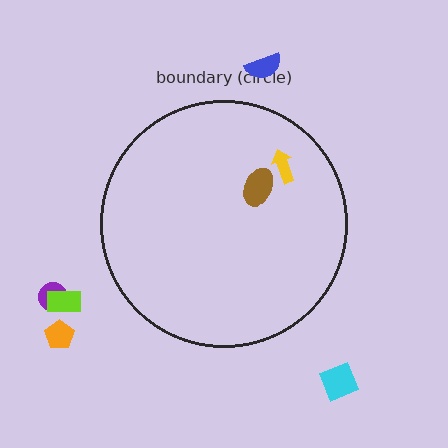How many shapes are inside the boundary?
2 inside, 5 outside.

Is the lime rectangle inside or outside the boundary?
Outside.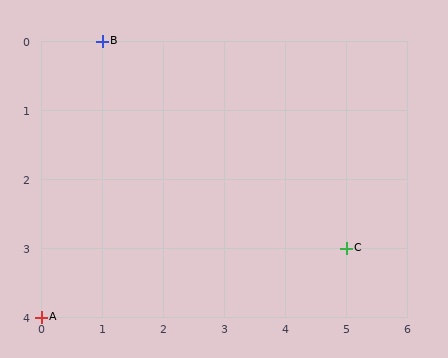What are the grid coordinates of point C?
Point C is at grid coordinates (5, 3).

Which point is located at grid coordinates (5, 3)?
Point C is at (5, 3).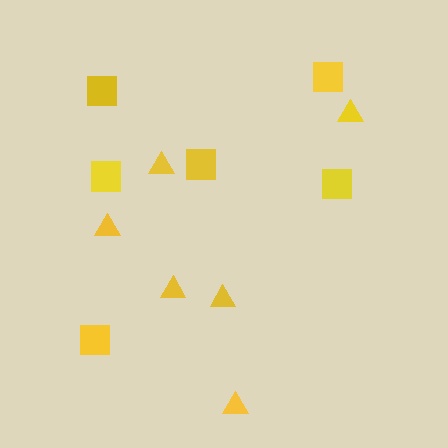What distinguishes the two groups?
There are 2 groups: one group of squares (6) and one group of triangles (6).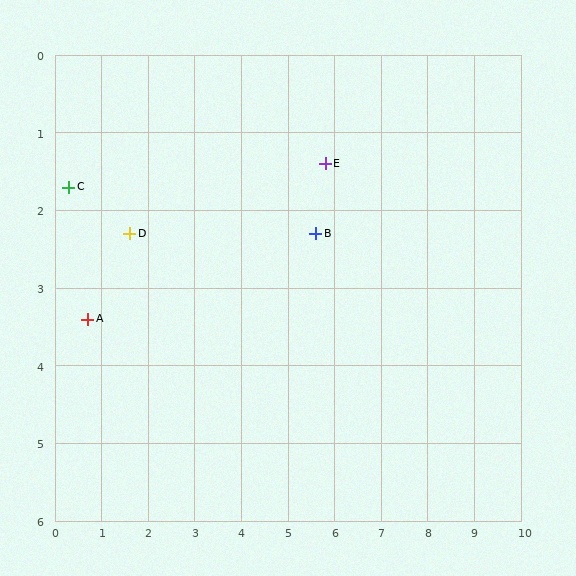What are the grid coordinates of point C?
Point C is at approximately (0.3, 1.7).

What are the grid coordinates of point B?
Point B is at approximately (5.6, 2.3).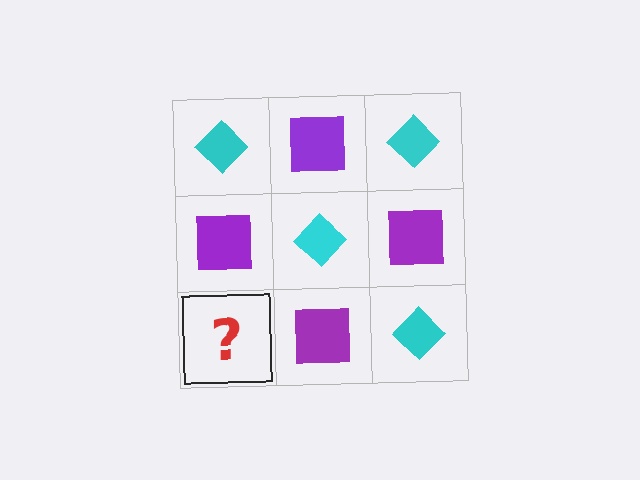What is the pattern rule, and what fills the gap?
The rule is that it alternates cyan diamond and purple square in a checkerboard pattern. The gap should be filled with a cyan diamond.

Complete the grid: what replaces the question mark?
The question mark should be replaced with a cyan diamond.